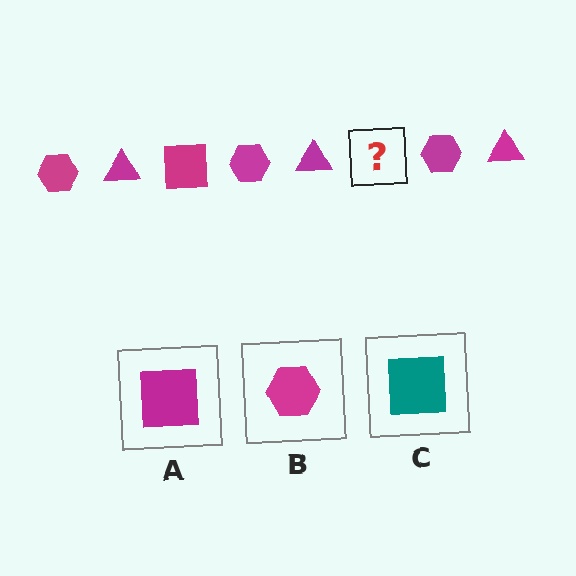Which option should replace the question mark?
Option A.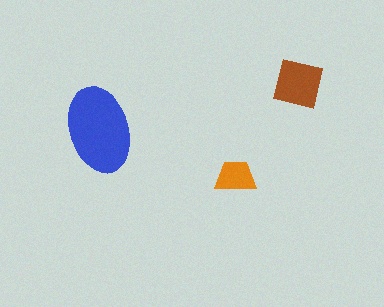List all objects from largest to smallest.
The blue ellipse, the brown square, the orange trapezoid.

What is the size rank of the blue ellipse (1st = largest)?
1st.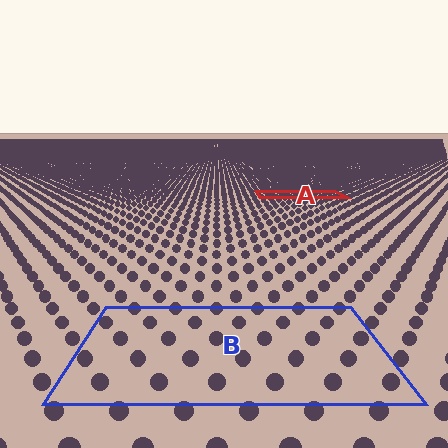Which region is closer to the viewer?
Region B is closer. The texture elements there are larger and more spread out.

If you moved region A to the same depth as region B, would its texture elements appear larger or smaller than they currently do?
They would appear larger. At a closer depth, the same texture elements are projected at a bigger on-screen size.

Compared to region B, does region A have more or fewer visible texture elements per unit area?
Region A has more texture elements per unit area — they are packed more densely because it is farther away.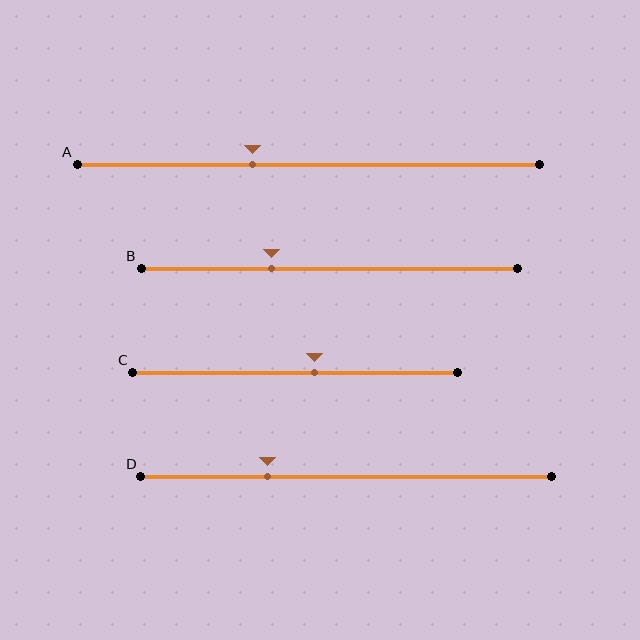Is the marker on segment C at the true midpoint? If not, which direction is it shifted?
No, the marker on segment C is shifted to the right by about 6% of the segment length.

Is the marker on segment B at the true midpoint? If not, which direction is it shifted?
No, the marker on segment B is shifted to the left by about 15% of the segment length.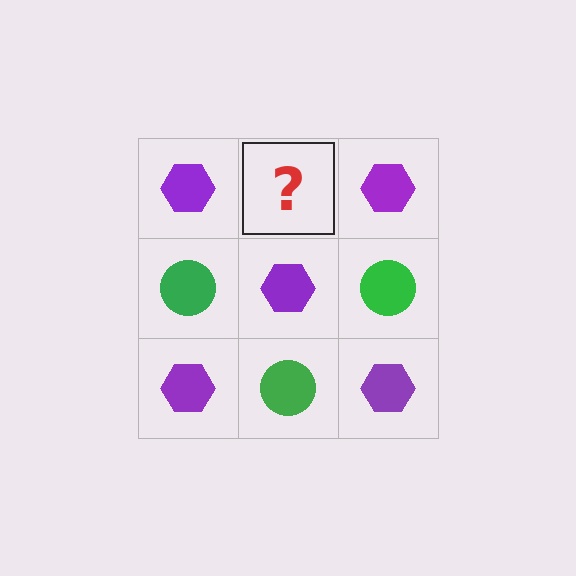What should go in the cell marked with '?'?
The missing cell should contain a green circle.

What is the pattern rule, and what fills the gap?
The rule is that it alternates purple hexagon and green circle in a checkerboard pattern. The gap should be filled with a green circle.